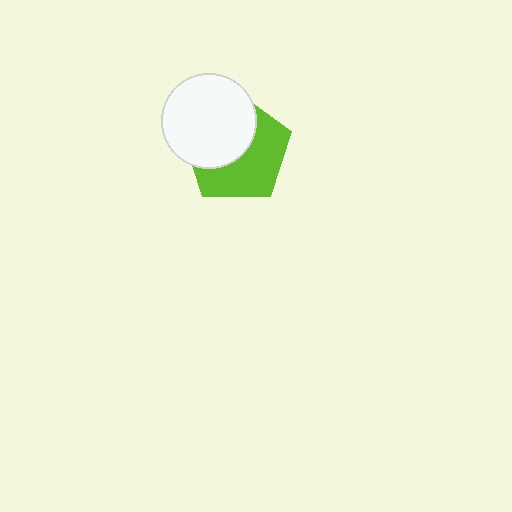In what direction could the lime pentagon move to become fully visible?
The lime pentagon could move toward the lower-right. That would shift it out from behind the white circle entirely.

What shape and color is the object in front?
The object in front is a white circle.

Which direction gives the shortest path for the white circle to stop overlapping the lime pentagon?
Moving toward the upper-left gives the shortest separation.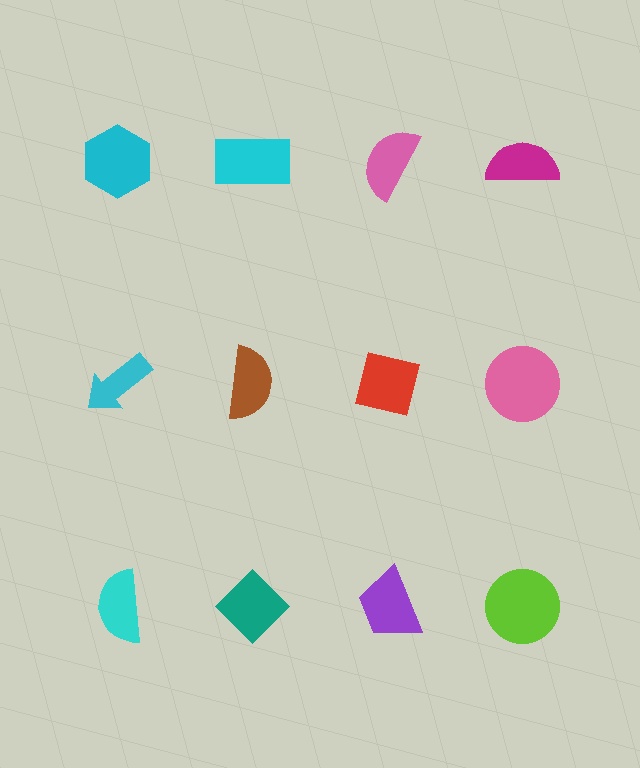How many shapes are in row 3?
4 shapes.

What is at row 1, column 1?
A cyan hexagon.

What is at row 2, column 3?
A red square.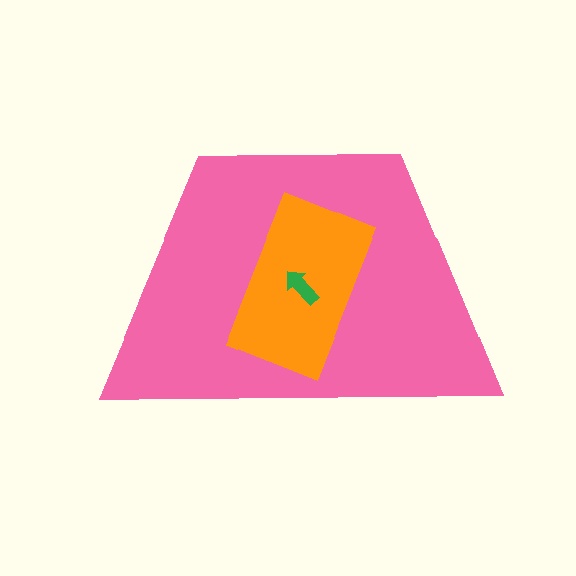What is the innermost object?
The green arrow.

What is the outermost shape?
The pink trapezoid.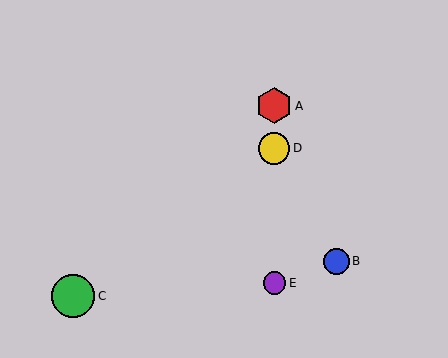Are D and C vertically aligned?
No, D is at x≈274 and C is at x≈73.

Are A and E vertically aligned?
Yes, both are at x≈274.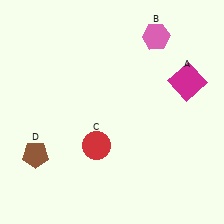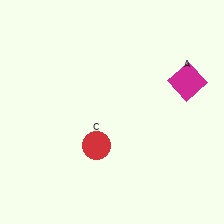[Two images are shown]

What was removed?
The brown pentagon (D), the pink hexagon (B) were removed in Image 2.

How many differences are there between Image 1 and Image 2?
There are 2 differences between the two images.